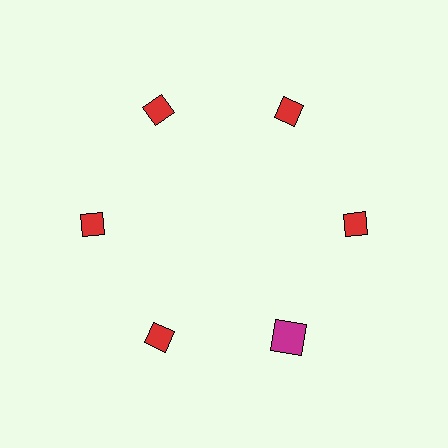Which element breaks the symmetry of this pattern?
The magenta square at roughly the 5 o'clock position breaks the symmetry. All other shapes are red diamonds.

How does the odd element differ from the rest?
It differs in both color (magenta instead of red) and shape (square instead of diamond).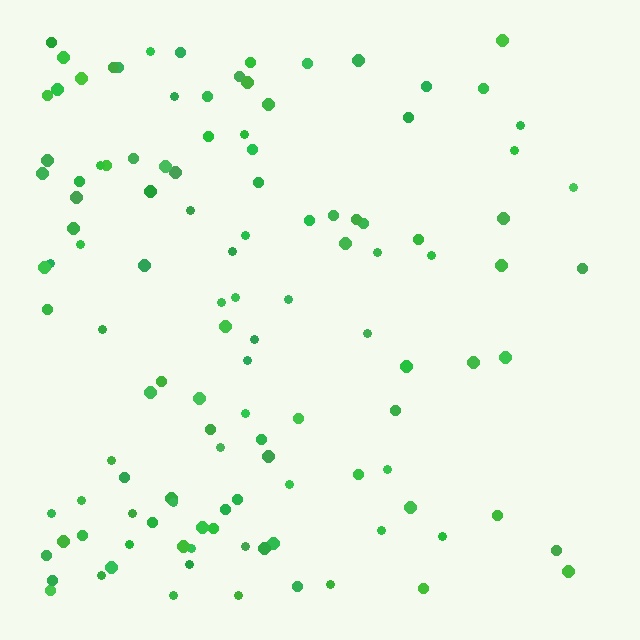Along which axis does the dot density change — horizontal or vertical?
Horizontal.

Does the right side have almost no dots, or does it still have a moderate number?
Still a moderate number, just noticeably fewer than the left.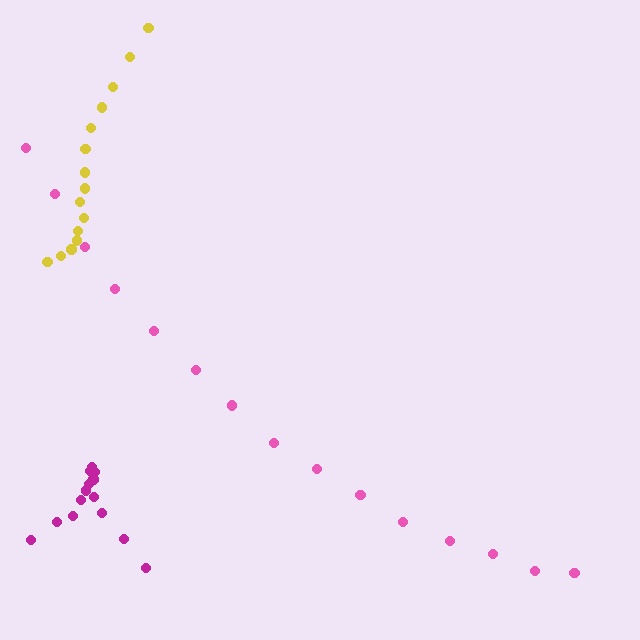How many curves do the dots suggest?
There are 3 distinct paths.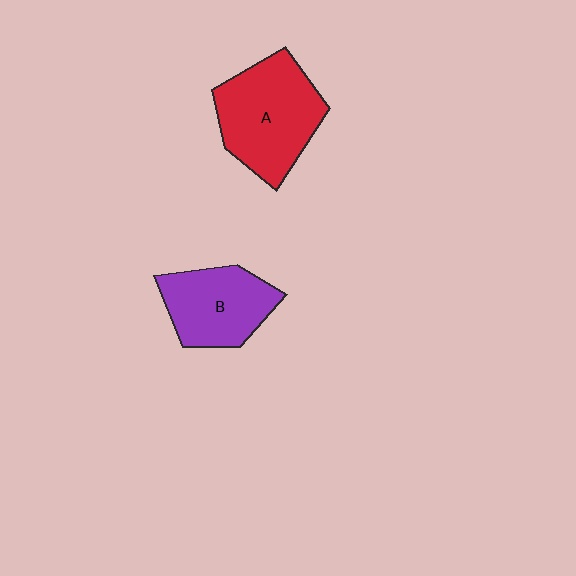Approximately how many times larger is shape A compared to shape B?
Approximately 1.3 times.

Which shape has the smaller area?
Shape B (purple).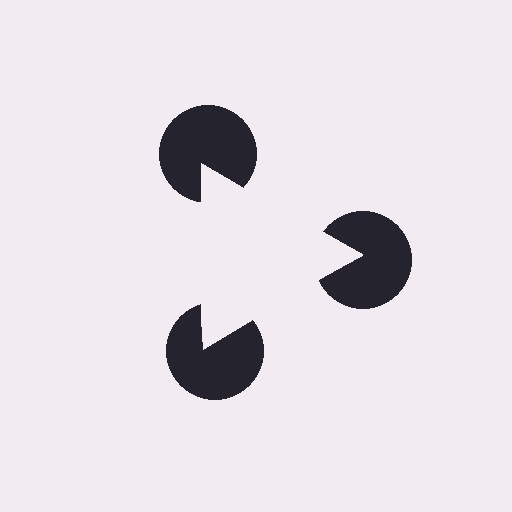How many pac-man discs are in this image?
There are 3 — one at each vertex of the illusory triangle.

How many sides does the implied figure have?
3 sides.